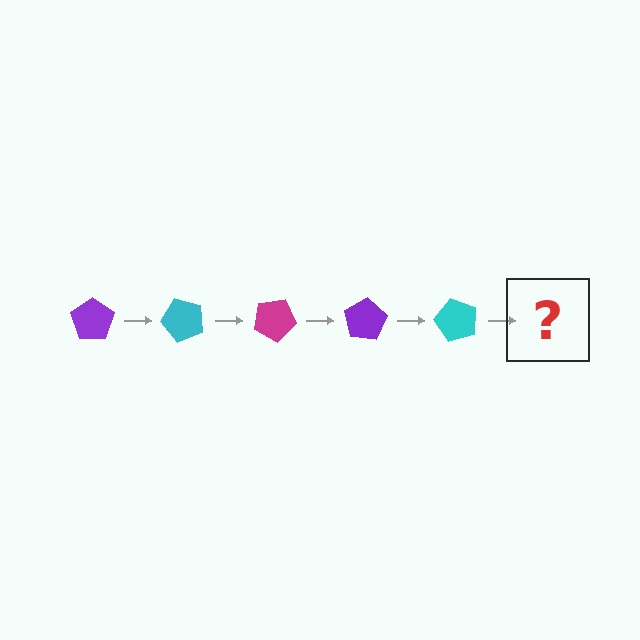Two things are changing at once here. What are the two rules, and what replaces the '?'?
The two rules are that it rotates 50 degrees each step and the color cycles through purple, cyan, and magenta. The '?' should be a magenta pentagon, rotated 250 degrees from the start.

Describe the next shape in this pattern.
It should be a magenta pentagon, rotated 250 degrees from the start.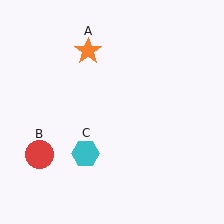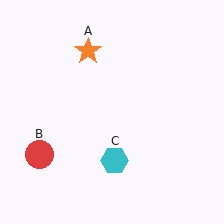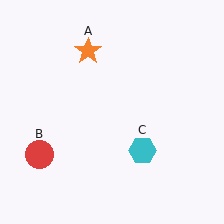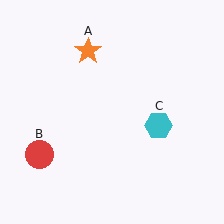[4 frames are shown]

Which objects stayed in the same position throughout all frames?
Orange star (object A) and red circle (object B) remained stationary.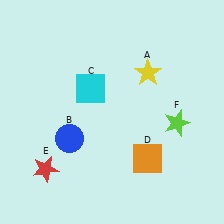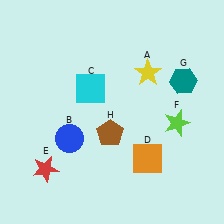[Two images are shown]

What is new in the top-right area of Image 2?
A teal hexagon (G) was added in the top-right area of Image 2.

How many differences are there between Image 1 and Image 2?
There are 2 differences between the two images.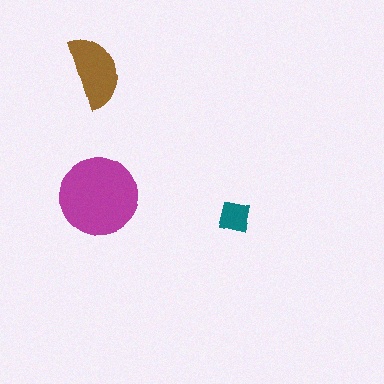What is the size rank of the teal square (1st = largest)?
3rd.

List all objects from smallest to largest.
The teal square, the brown semicircle, the magenta circle.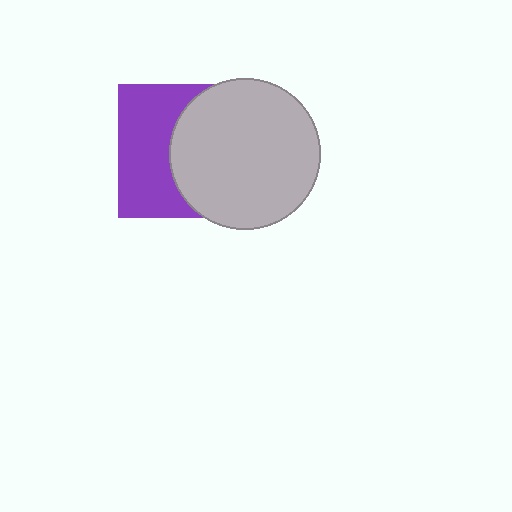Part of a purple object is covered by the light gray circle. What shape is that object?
It is a square.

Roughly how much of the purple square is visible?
About half of it is visible (roughly 47%).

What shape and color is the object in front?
The object in front is a light gray circle.